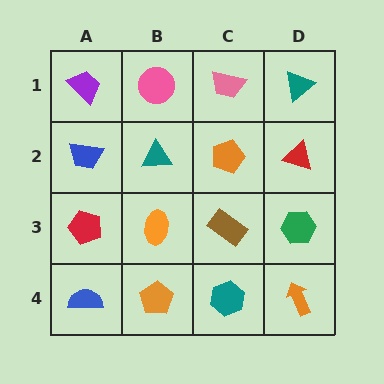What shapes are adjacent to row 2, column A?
A purple trapezoid (row 1, column A), a red pentagon (row 3, column A), a teal triangle (row 2, column B).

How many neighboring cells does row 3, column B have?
4.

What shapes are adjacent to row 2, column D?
A teal triangle (row 1, column D), a green hexagon (row 3, column D), an orange pentagon (row 2, column C).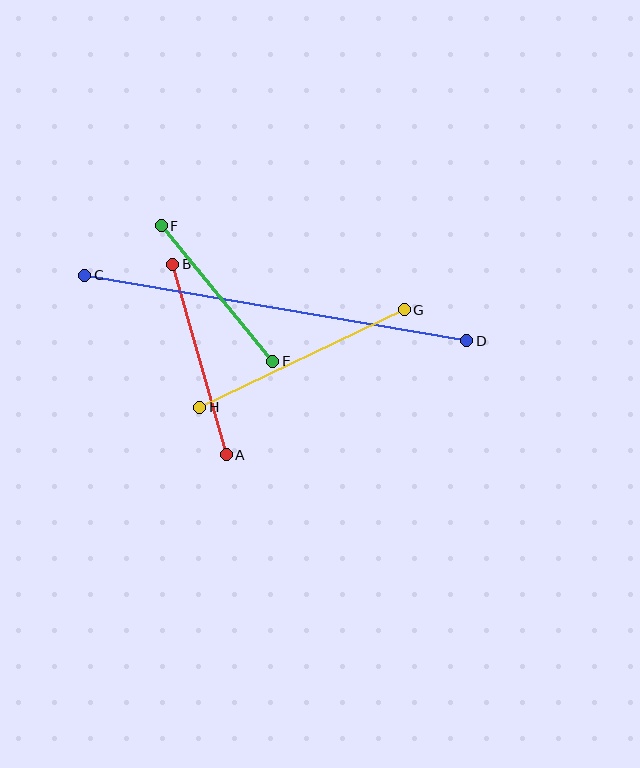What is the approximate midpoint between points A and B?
The midpoint is at approximately (199, 360) pixels.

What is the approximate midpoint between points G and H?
The midpoint is at approximately (302, 359) pixels.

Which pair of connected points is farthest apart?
Points C and D are farthest apart.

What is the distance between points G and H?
The distance is approximately 227 pixels.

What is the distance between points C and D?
The distance is approximately 388 pixels.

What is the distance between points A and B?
The distance is approximately 197 pixels.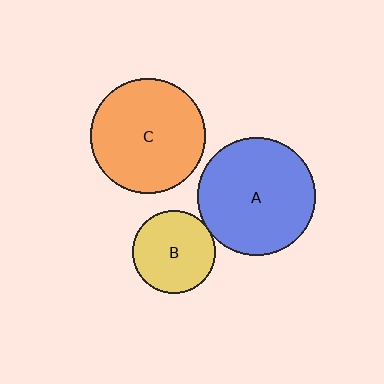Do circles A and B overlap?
Yes.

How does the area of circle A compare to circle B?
Approximately 2.0 times.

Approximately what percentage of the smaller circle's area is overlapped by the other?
Approximately 5%.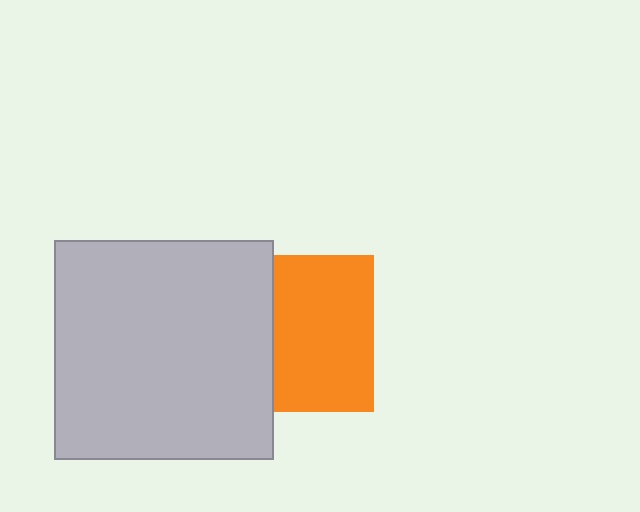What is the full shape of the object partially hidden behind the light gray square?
The partially hidden object is an orange square.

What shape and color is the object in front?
The object in front is a light gray square.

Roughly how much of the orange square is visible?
About half of it is visible (roughly 64%).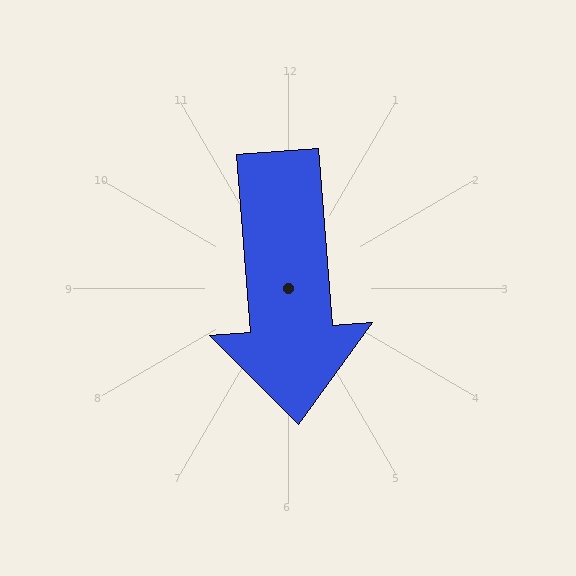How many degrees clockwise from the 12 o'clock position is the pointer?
Approximately 176 degrees.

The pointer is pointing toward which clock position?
Roughly 6 o'clock.